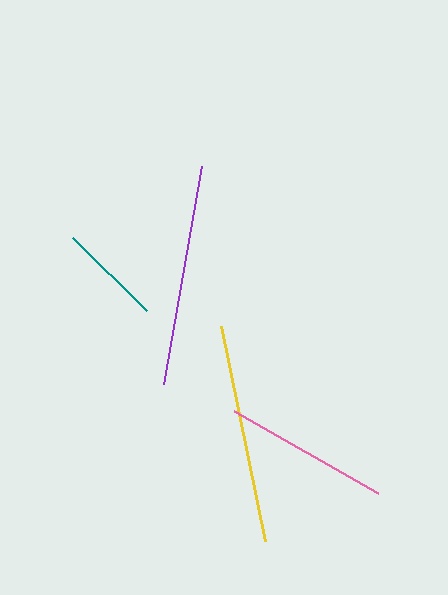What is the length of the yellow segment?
The yellow segment is approximately 219 pixels long.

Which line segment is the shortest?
The teal line is the shortest at approximately 104 pixels.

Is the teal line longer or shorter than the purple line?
The purple line is longer than the teal line.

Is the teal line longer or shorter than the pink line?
The pink line is longer than the teal line.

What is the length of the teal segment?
The teal segment is approximately 104 pixels long.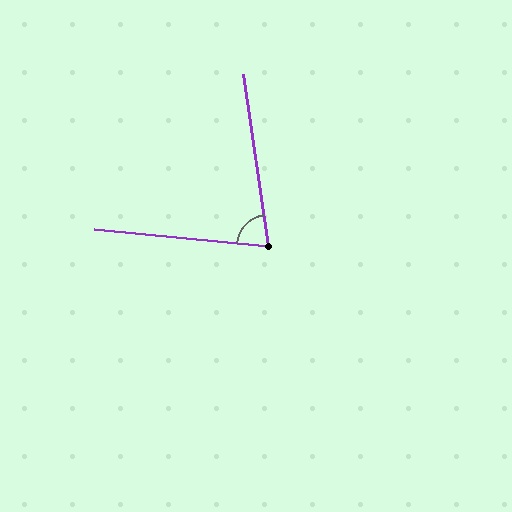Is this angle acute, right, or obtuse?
It is acute.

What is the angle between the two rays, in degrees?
Approximately 76 degrees.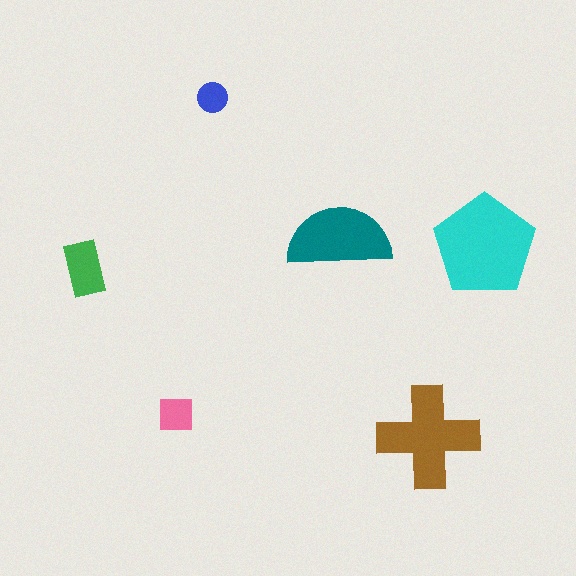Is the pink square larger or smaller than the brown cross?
Smaller.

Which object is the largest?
The cyan pentagon.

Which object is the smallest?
The blue circle.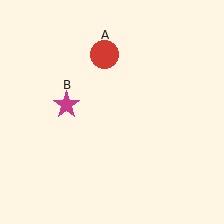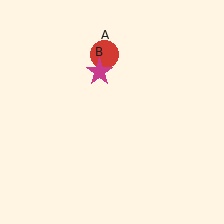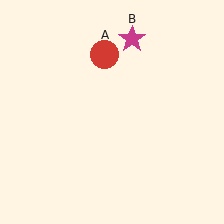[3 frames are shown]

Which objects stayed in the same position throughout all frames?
Red circle (object A) remained stationary.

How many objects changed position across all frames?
1 object changed position: magenta star (object B).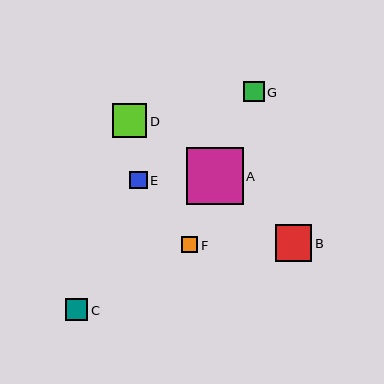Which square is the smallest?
Square F is the smallest with a size of approximately 16 pixels.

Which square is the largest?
Square A is the largest with a size of approximately 56 pixels.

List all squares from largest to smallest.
From largest to smallest: A, B, D, C, G, E, F.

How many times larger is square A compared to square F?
Square A is approximately 3.5 times the size of square F.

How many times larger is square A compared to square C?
Square A is approximately 2.5 times the size of square C.